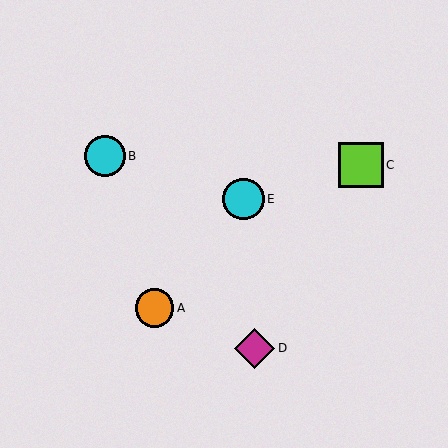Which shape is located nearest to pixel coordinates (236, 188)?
The cyan circle (labeled E) at (243, 199) is nearest to that location.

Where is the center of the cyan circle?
The center of the cyan circle is at (105, 156).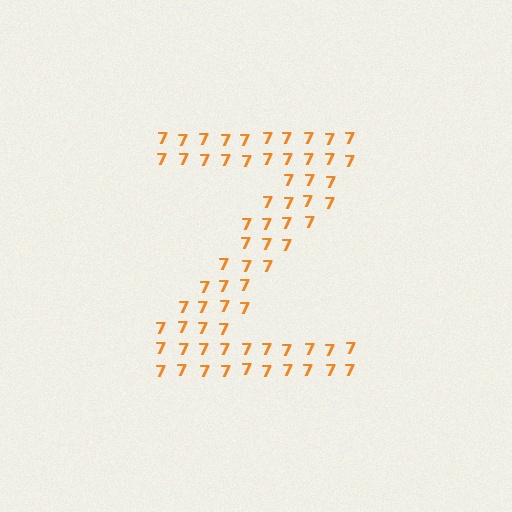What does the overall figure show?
The overall figure shows the letter Z.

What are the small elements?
The small elements are digit 7's.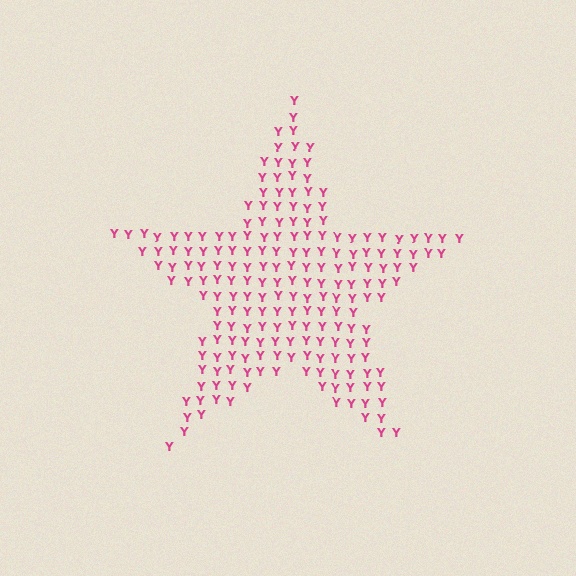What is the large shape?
The large shape is a star.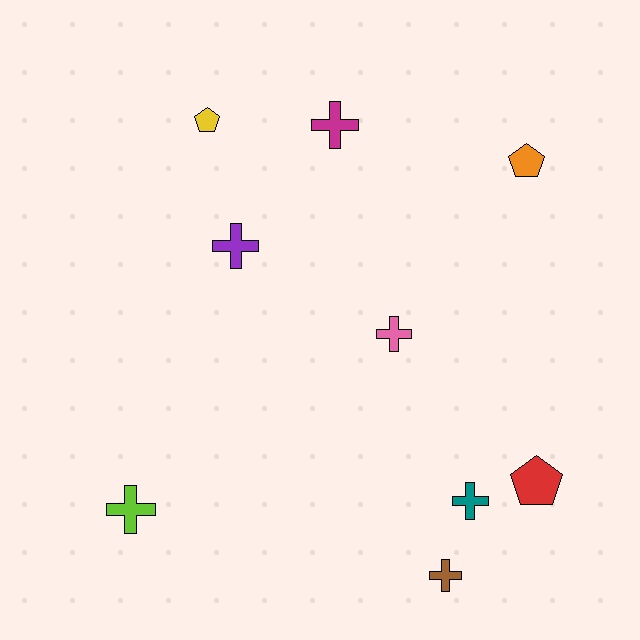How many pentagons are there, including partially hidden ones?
There are 3 pentagons.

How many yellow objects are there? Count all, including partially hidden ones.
There is 1 yellow object.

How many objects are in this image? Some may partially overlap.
There are 9 objects.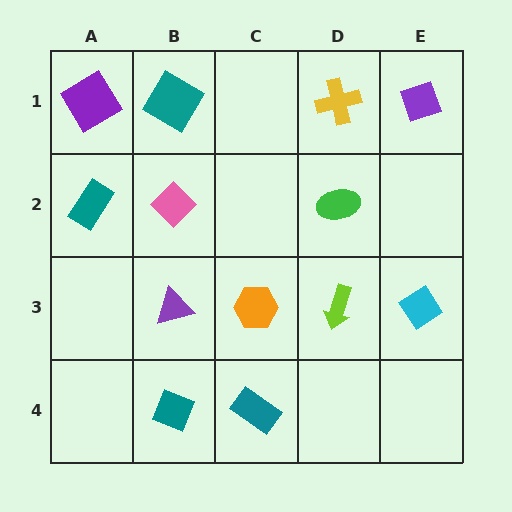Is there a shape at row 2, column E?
No, that cell is empty.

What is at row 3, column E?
A cyan diamond.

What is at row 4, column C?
A teal rectangle.